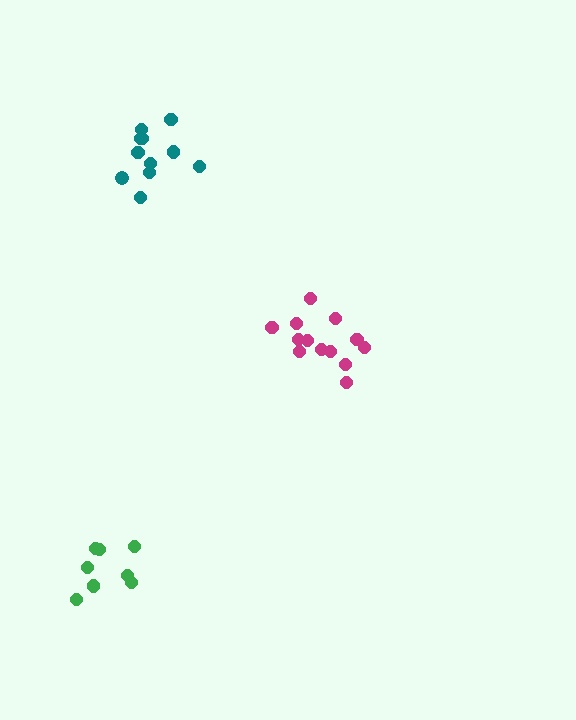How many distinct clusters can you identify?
There are 3 distinct clusters.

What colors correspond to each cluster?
The clusters are colored: magenta, teal, green.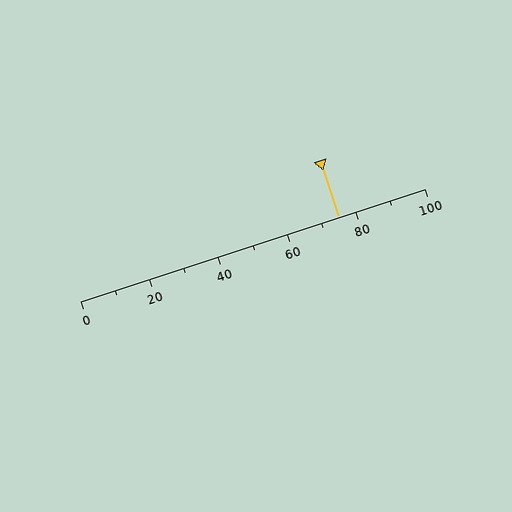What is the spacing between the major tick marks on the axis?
The major ticks are spaced 20 apart.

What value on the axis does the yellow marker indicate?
The marker indicates approximately 75.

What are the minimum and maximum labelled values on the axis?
The axis runs from 0 to 100.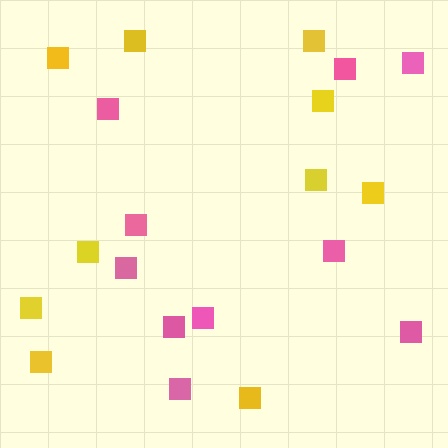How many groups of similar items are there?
There are 2 groups: one group of pink squares (10) and one group of yellow squares (10).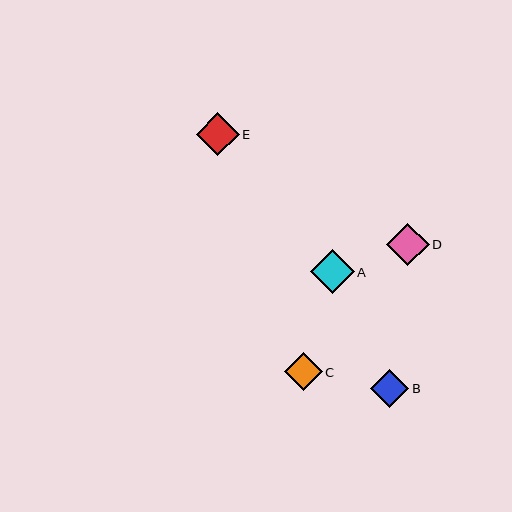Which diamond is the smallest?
Diamond C is the smallest with a size of approximately 38 pixels.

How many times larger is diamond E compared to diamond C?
Diamond E is approximately 1.1 times the size of diamond C.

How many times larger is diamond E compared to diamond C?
Diamond E is approximately 1.1 times the size of diamond C.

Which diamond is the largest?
Diamond A is the largest with a size of approximately 43 pixels.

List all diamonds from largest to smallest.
From largest to smallest: A, E, D, B, C.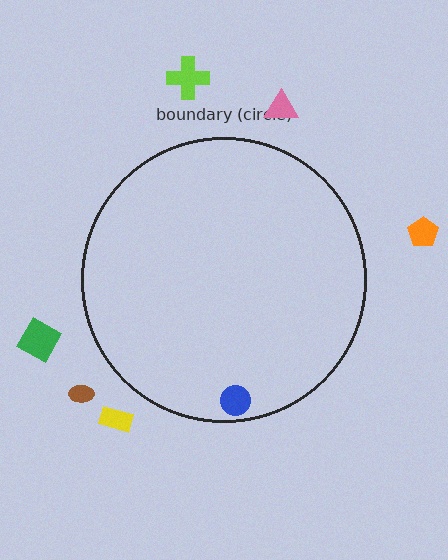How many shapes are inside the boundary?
1 inside, 6 outside.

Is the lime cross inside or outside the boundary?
Outside.